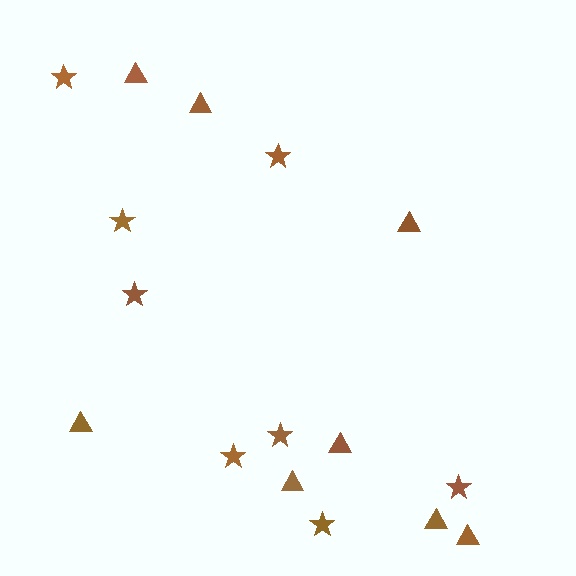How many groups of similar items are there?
There are 2 groups: one group of triangles (8) and one group of stars (8).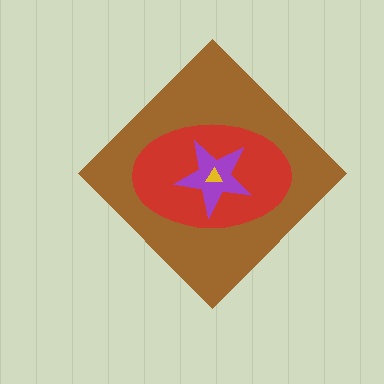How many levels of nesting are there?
4.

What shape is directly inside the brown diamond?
The red ellipse.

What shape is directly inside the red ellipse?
The purple star.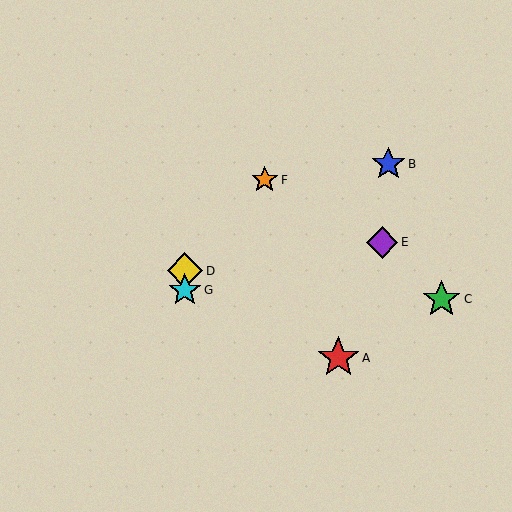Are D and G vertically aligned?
Yes, both are at x≈185.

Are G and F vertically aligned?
No, G is at x≈185 and F is at x≈265.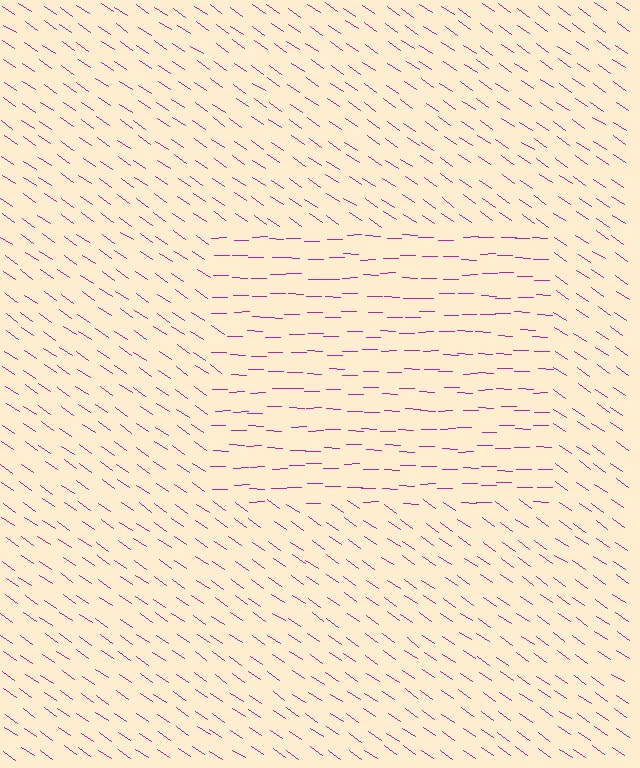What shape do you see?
I see a rectangle.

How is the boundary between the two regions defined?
The boundary is defined purely by a change in line orientation (approximately 34 degrees difference). All lines are the same color and thickness.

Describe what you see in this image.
The image is filled with small magenta line segments. A rectangle region in the image has lines oriented differently from the surrounding lines, creating a visible texture boundary.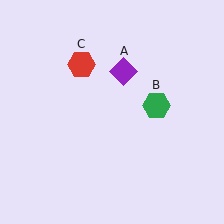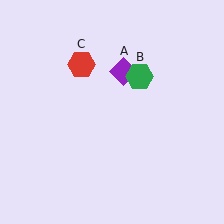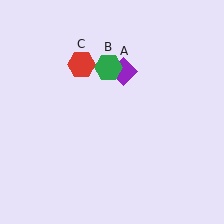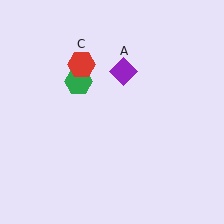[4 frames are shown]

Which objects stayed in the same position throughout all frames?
Purple diamond (object A) and red hexagon (object C) remained stationary.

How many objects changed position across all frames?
1 object changed position: green hexagon (object B).